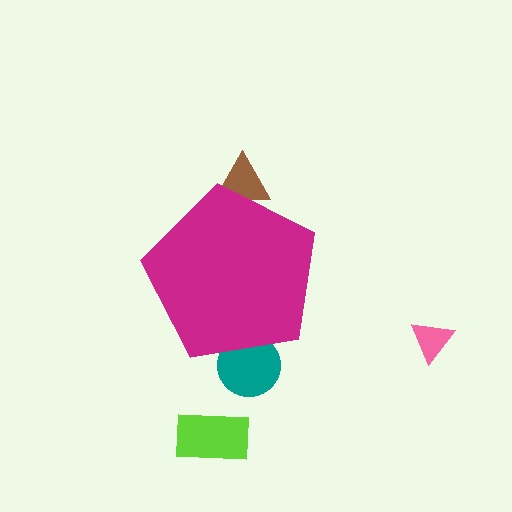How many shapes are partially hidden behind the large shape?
2 shapes are partially hidden.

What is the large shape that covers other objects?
A magenta pentagon.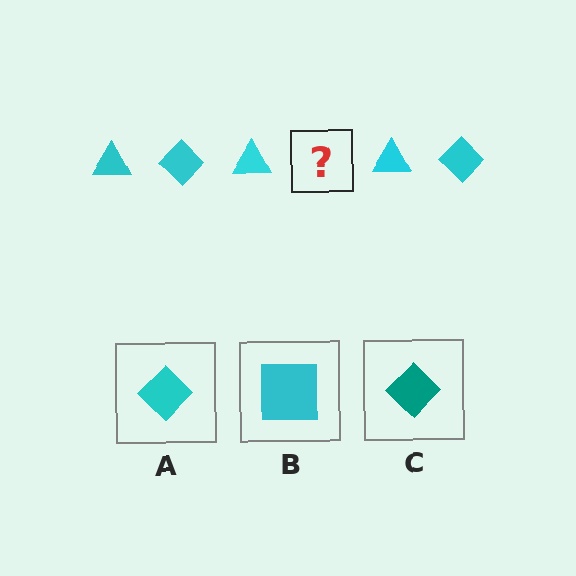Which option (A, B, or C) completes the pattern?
A.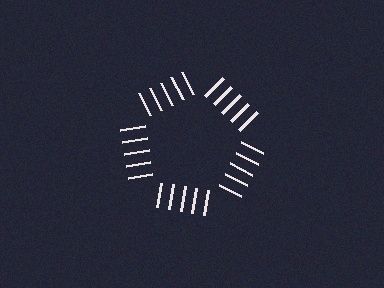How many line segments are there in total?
25 — 5 along each of the 5 edges.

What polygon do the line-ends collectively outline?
An illusory pentagon — the line segments terminate on its edges but no continuous stroke is drawn.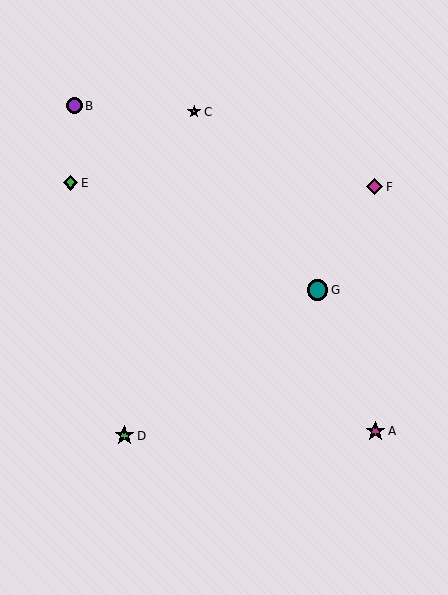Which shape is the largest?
The teal circle (labeled G) is the largest.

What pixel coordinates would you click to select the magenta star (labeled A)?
Click at (375, 431) to select the magenta star A.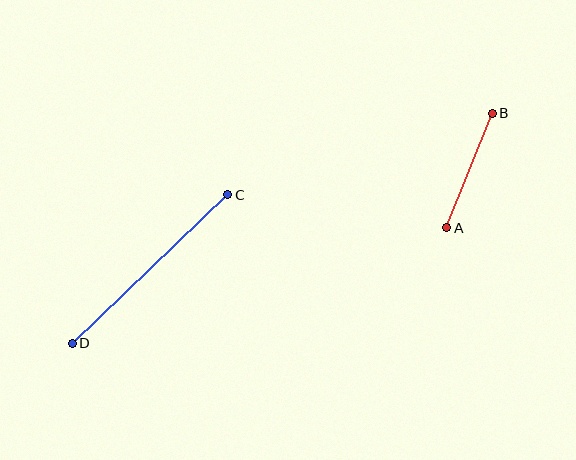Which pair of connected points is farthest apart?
Points C and D are farthest apart.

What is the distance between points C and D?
The distance is approximately 215 pixels.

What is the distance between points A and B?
The distance is approximately 123 pixels.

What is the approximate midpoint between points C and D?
The midpoint is at approximately (150, 269) pixels.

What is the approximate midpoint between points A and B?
The midpoint is at approximately (470, 171) pixels.